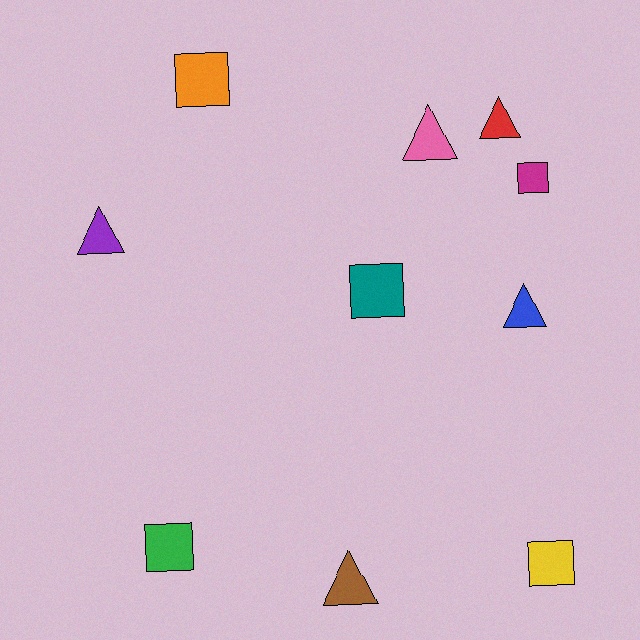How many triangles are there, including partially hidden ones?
There are 5 triangles.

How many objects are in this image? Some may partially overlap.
There are 10 objects.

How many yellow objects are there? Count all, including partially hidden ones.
There is 1 yellow object.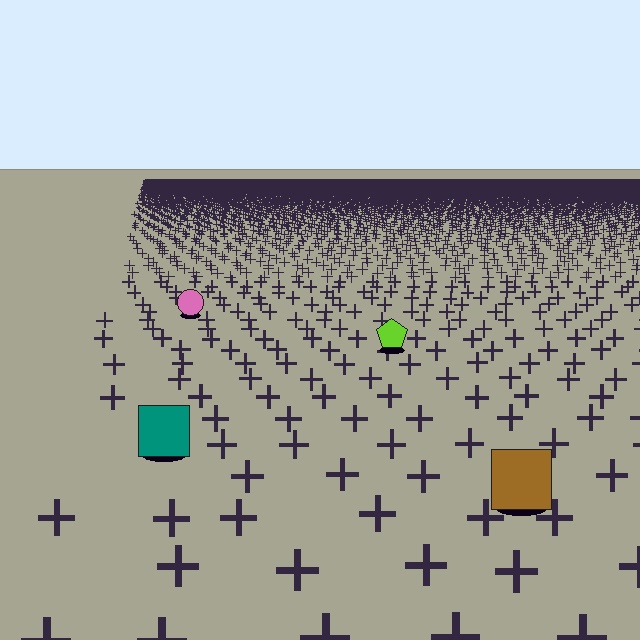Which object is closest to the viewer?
The brown square is closest. The texture marks near it are larger and more spread out.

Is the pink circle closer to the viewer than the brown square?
No. The brown square is closer — you can tell from the texture gradient: the ground texture is coarser near it.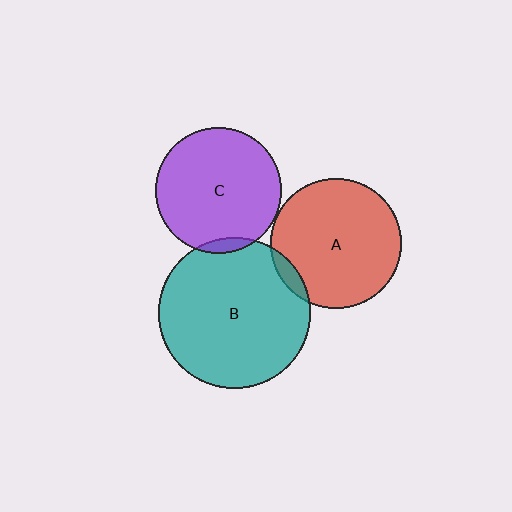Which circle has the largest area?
Circle B (teal).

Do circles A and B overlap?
Yes.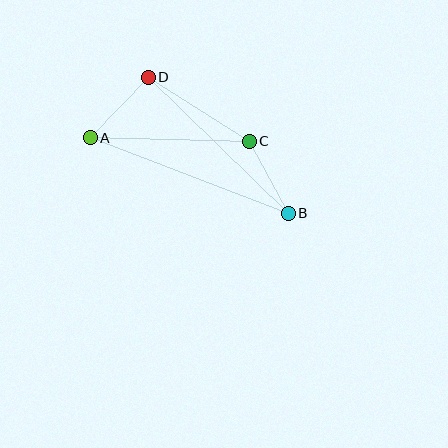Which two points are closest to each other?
Points B and C are closest to each other.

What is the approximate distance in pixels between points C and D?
The distance between C and D is approximately 119 pixels.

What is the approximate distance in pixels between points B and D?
The distance between B and D is approximately 195 pixels.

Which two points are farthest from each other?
Points A and B are farthest from each other.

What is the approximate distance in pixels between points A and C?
The distance between A and C is approximately 159 pixels.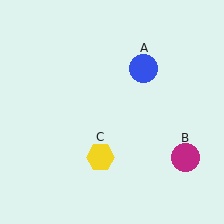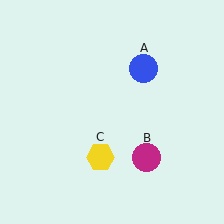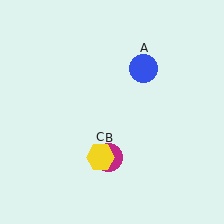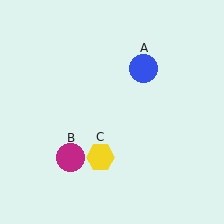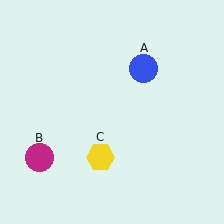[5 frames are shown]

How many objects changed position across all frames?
1 object changed position: magenta circle (object B).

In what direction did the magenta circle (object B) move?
The magenta circle (object B) moved left.